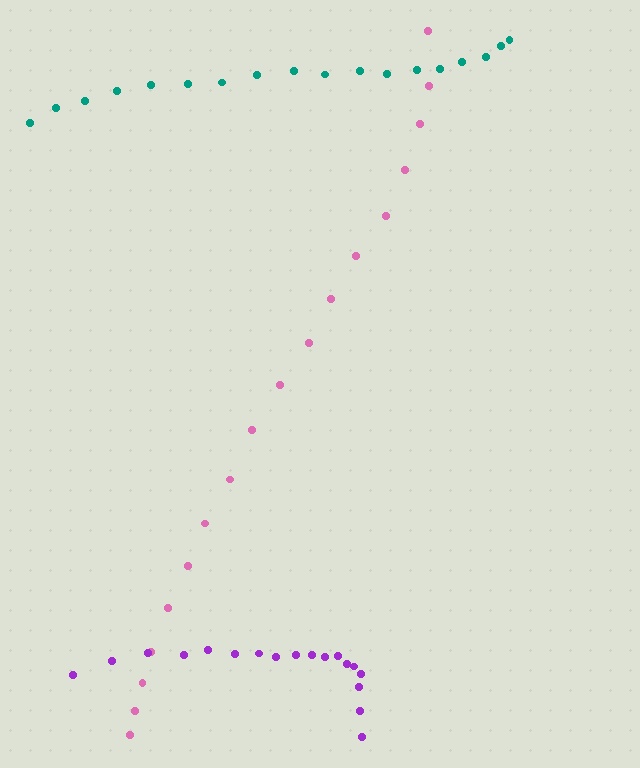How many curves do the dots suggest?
There are 3 distinct paths.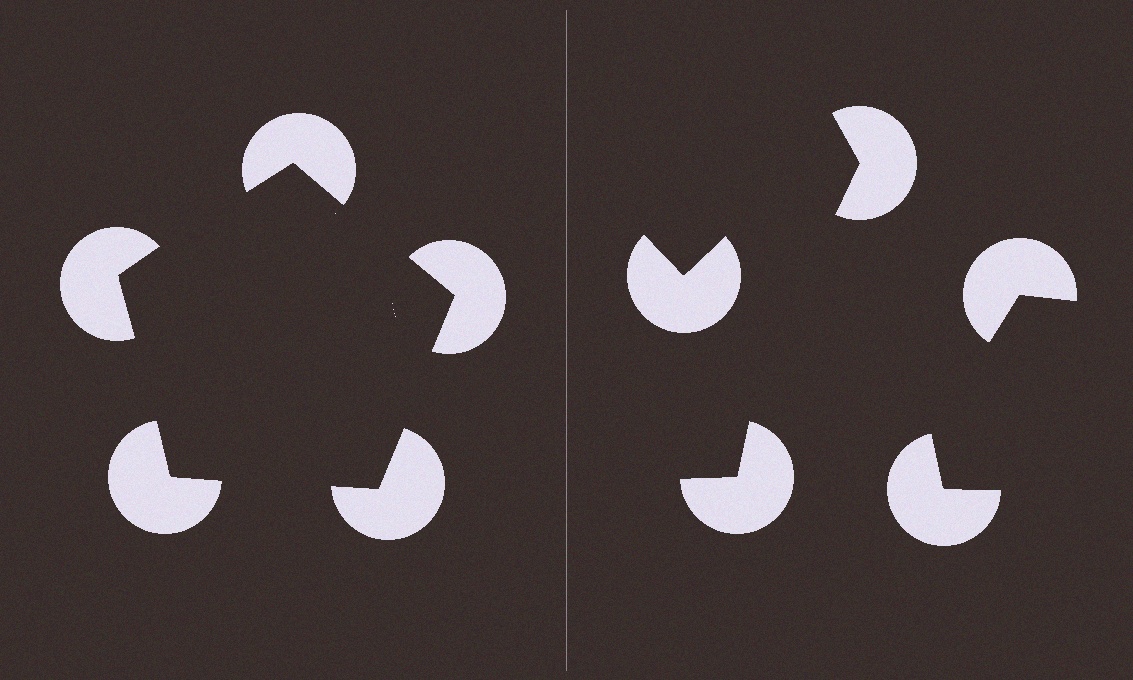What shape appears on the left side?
An illusory pentagon.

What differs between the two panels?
The pac-man discs are positioned identically on both sides; only the wedge orientations differ. On the left they align to a pentagon; on the right they are misaligned.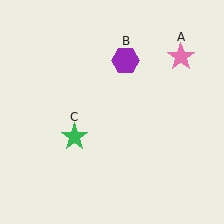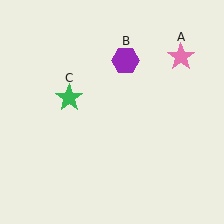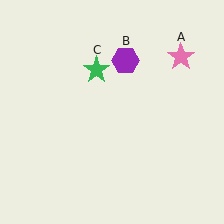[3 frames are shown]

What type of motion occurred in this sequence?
The green star (object C) rotated clockwise around the center of the scene.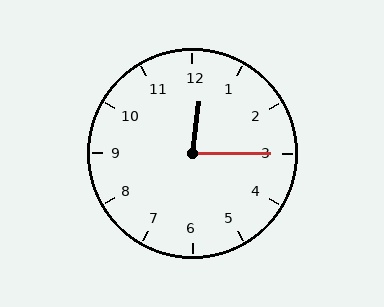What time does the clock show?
12:15.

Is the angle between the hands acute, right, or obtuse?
It is acute.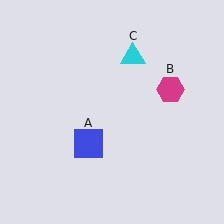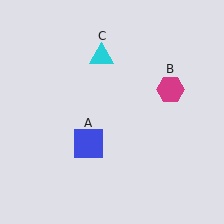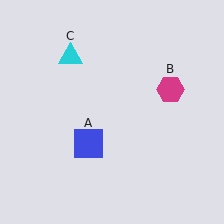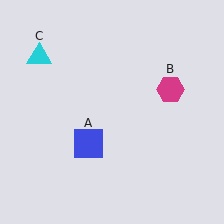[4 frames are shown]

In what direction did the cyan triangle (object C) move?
The cyan triangle (object C) moved left.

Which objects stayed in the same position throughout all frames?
Blue square (object A) and magenta hexagon (object B) remained stationary.